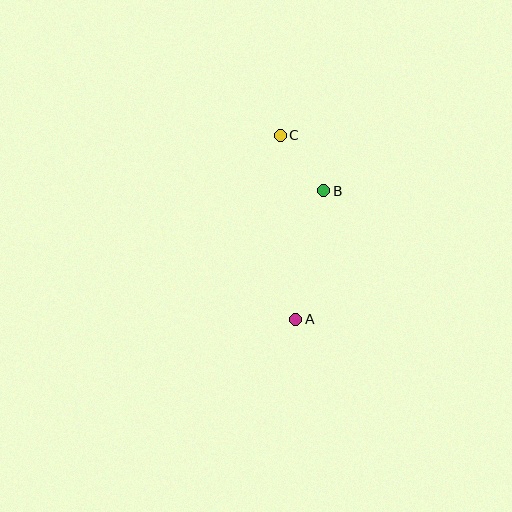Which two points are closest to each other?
Points B and C are closest to each other.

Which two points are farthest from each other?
Points A and C are farthest from each other.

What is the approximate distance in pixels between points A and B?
The distance between A and B is approximately 132 pixels.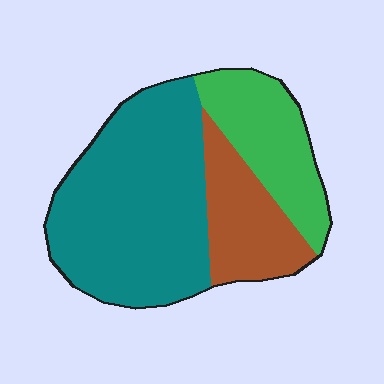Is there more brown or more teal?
Teal.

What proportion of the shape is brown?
Brown covers about 20% of the shape.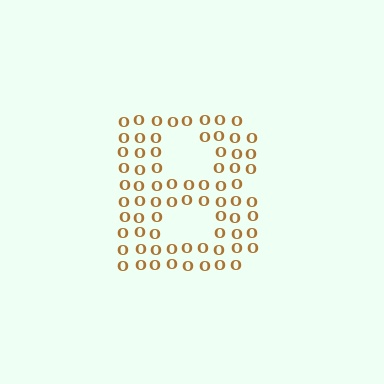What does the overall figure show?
The overall figure shows the letter B.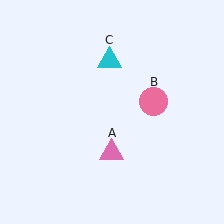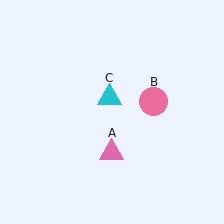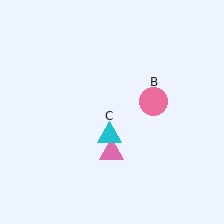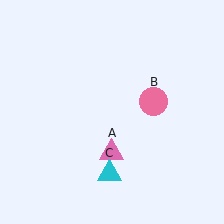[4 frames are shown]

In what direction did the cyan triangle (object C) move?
The cyan triangle (object C) moved down.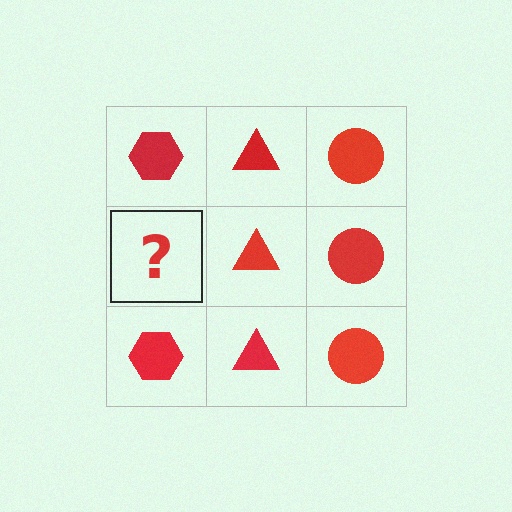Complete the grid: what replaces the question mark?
The question mark should be replaced with a red hexagon.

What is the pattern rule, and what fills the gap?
The rule is that each column has a consistent shape. The gap should be filled with a red hexagon.